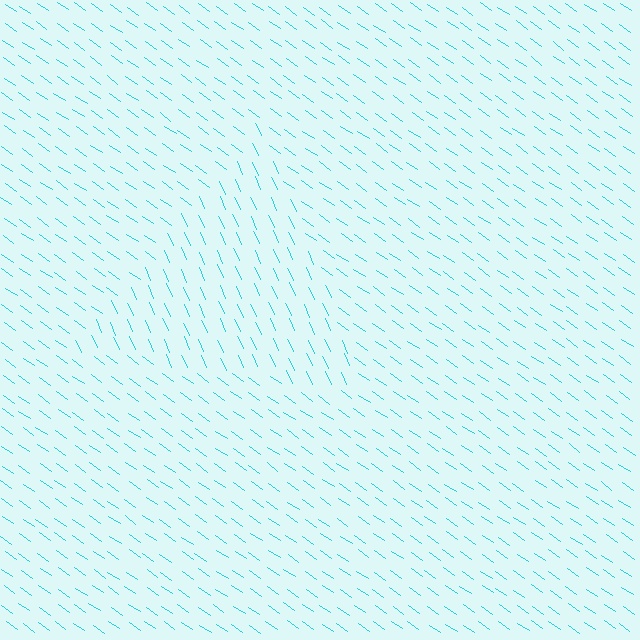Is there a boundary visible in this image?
Yes, there is a texture boundary formed by a change in line orientation.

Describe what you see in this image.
The image is filled with small cyan line segments. A triangle region in the image has lines oriented differently from the surrounding lines, creating a visible texture boundary.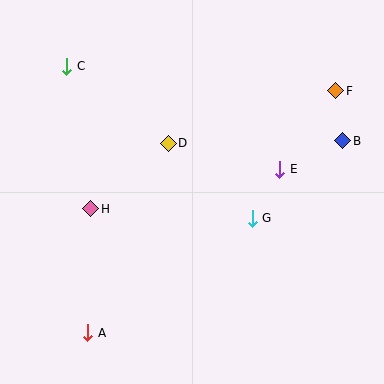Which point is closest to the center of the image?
Point D at (168, 143) is closest to the center.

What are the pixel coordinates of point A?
Point A is at (88, 333).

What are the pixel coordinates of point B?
Point B is at (343, 141).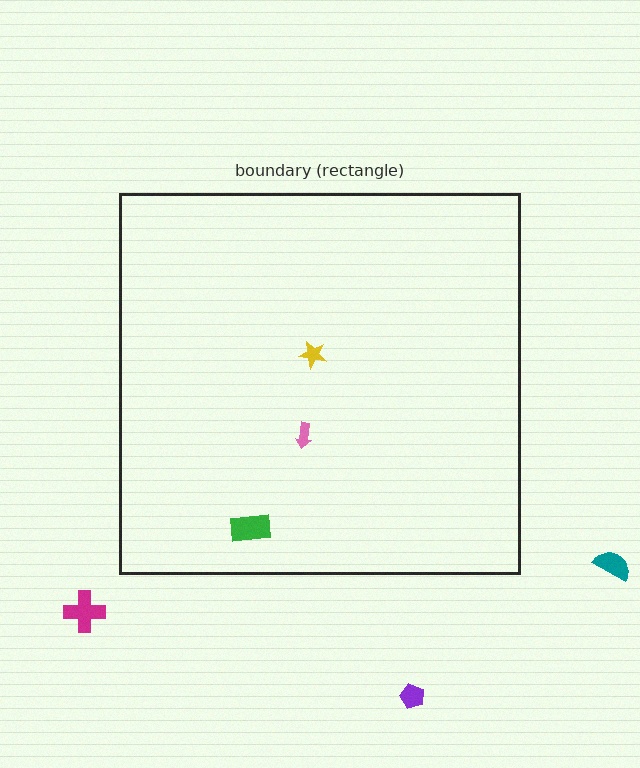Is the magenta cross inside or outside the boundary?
Outside.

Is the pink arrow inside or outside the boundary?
Inside.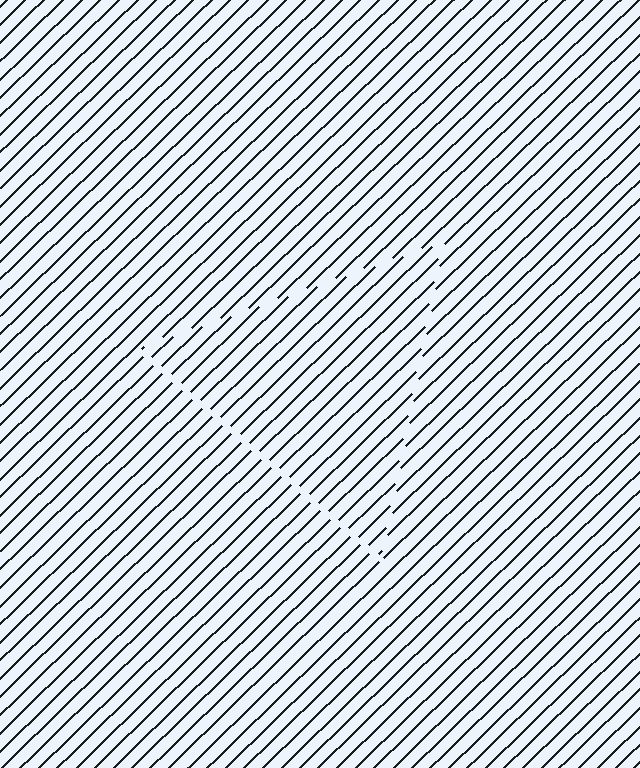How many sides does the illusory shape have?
3 sides — the line-ends trace a triangle.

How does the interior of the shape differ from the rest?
The interior of the shape contains the same grating, shifted by half a period — the contour is defined by the phase discontinuity where line-ends from the inner and outer gratings abut.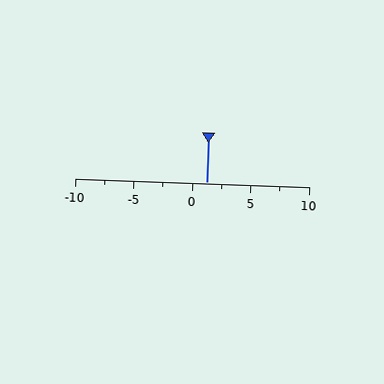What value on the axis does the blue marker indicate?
The marker indicates approximately 1.2.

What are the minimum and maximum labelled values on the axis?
The axis runs from -10 to 10.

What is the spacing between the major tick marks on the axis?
The major ticks are spaced 5 apart.